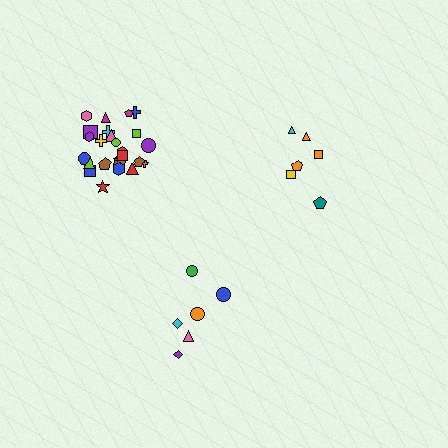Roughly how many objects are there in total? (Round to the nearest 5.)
Roughly 35 objects in total.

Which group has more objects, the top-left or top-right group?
The top-left group.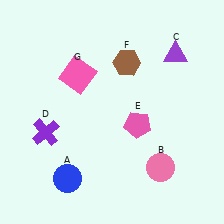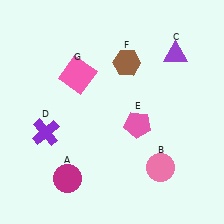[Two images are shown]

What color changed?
The circle (A) changed from blue in Image 1 to magenta in Image 2.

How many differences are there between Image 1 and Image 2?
There is 1 difference between the two images.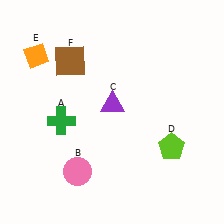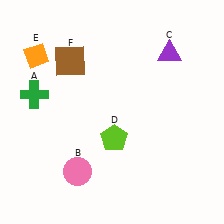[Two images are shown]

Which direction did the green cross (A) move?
The green cross (A) moved left.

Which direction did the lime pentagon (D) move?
The lime pentagon (D) moved left.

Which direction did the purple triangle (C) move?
The purple triangle (C) moved right.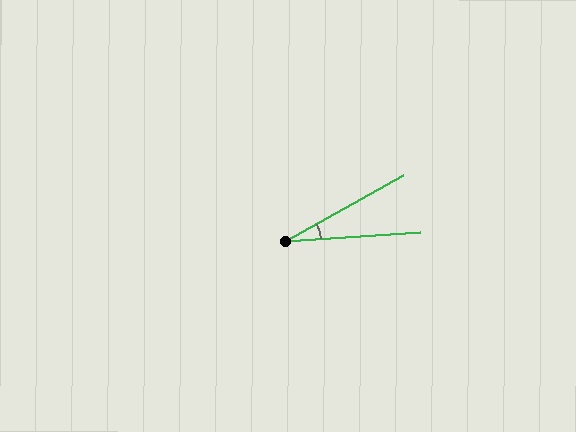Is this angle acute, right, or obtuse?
It is acute.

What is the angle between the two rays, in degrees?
Approximately 26 degrees.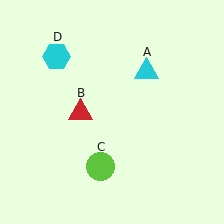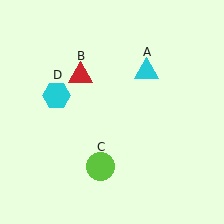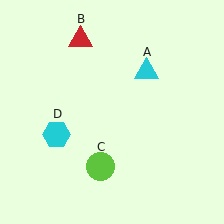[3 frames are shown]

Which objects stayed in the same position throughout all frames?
Cyan triangle (object A) and lime circle (object C) remained stationary.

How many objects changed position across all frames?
2 objects changed position: red triangle (object B), cyan hexagon (object D).